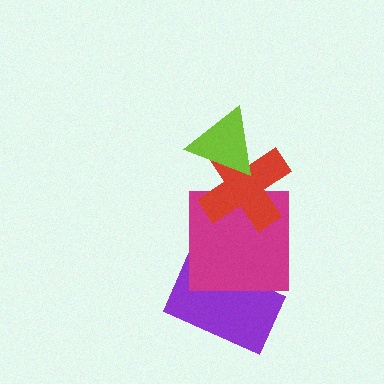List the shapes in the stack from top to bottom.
From top to bottom: the lime triangle, the red cross, the magenta square, the purple rectangle.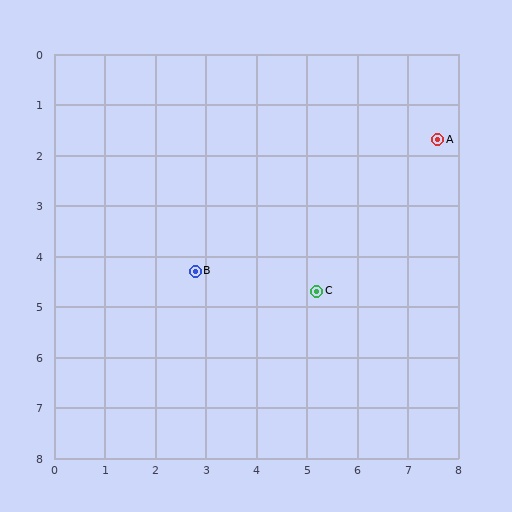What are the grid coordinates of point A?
Point A is at approximately (7.6, 1.7).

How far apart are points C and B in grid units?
Points C and B are about 2.4 grid units apart.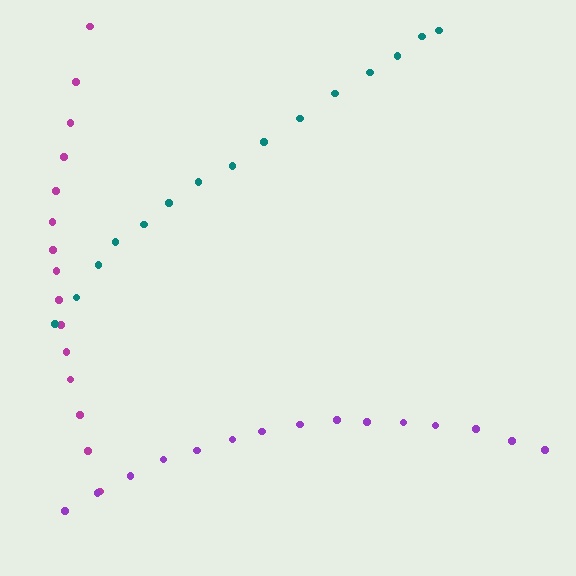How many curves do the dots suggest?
There are 3 distinct paths.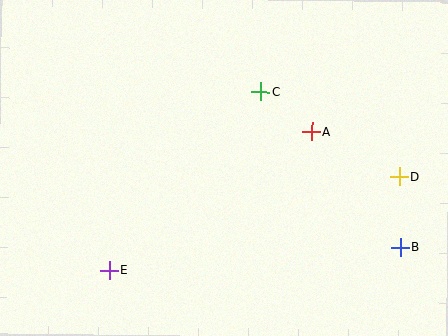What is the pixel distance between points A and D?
The distance between A and D is 99 pixels.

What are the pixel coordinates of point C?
Point C is at (260, 92).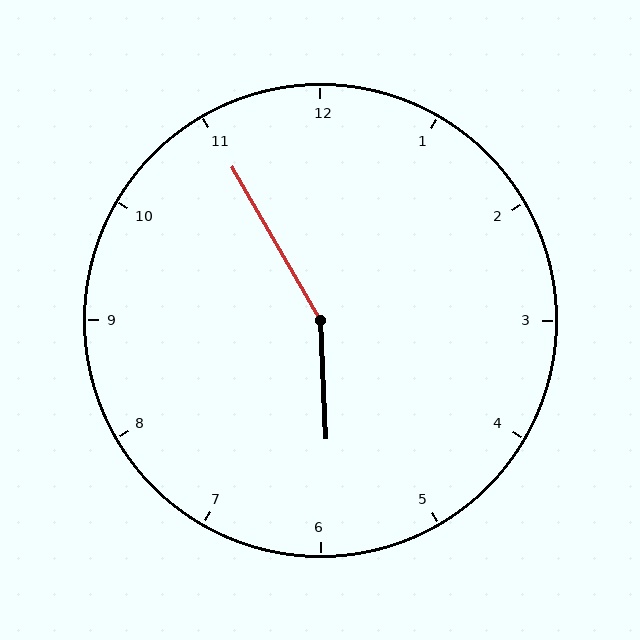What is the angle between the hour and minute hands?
Approximately 152 degrees.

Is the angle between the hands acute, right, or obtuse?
It is obtuse.